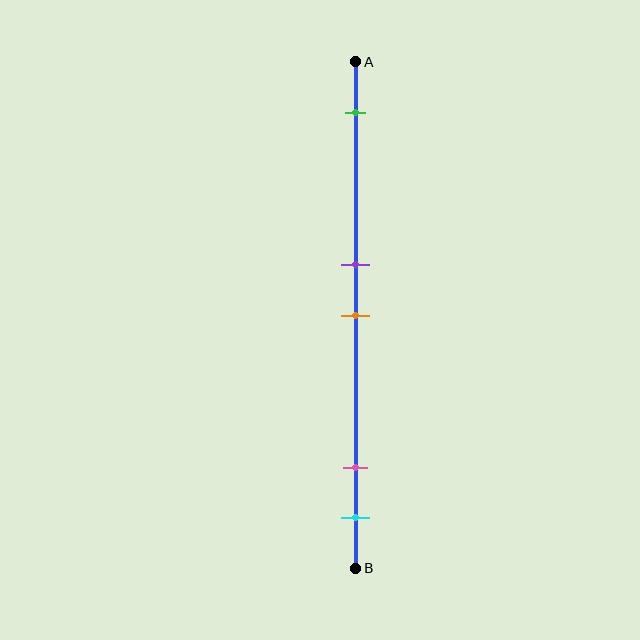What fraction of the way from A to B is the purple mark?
The purple mark is approximately 40% (0.4) of the way from A to B.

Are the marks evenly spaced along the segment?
No, the marks are not evenly spaced.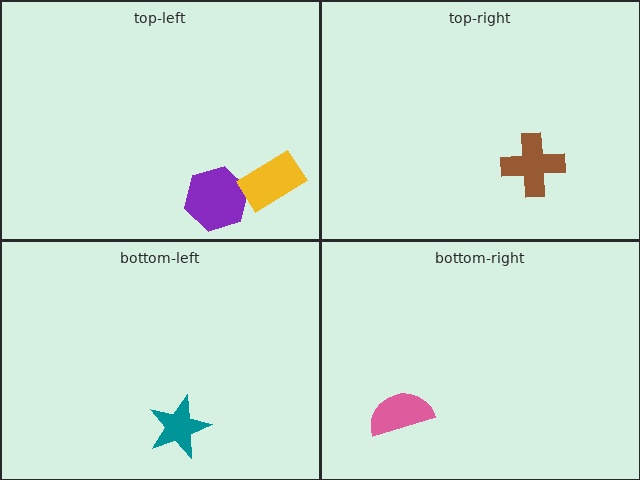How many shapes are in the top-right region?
1.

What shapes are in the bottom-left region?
The teal star.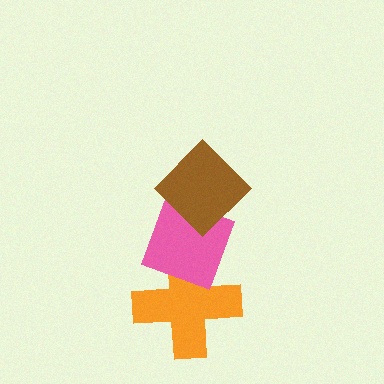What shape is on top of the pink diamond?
The brown diamond is on top of the pink diamond.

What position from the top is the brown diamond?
The brown diamond is 1st from the top.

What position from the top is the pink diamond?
The pink diamond is 2nd from the top.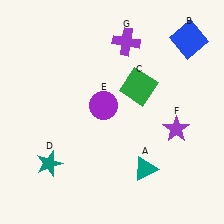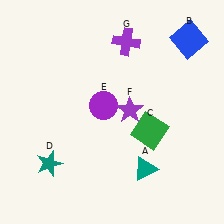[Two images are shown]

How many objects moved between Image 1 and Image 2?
2 objects moved between the two images.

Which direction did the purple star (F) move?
The purple star (F) moved left.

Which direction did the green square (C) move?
The green square (C) moved down.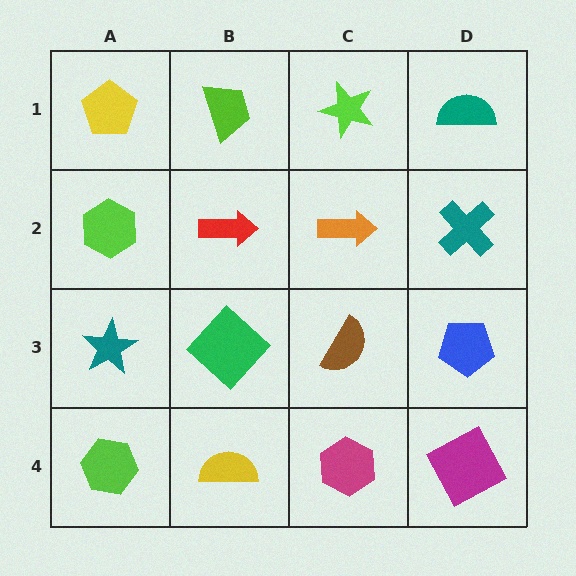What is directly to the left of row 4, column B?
A lime hexagon.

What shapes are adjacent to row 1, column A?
A lime hexagon (row 2, column A), a lime trapezoid (row 1, column B).